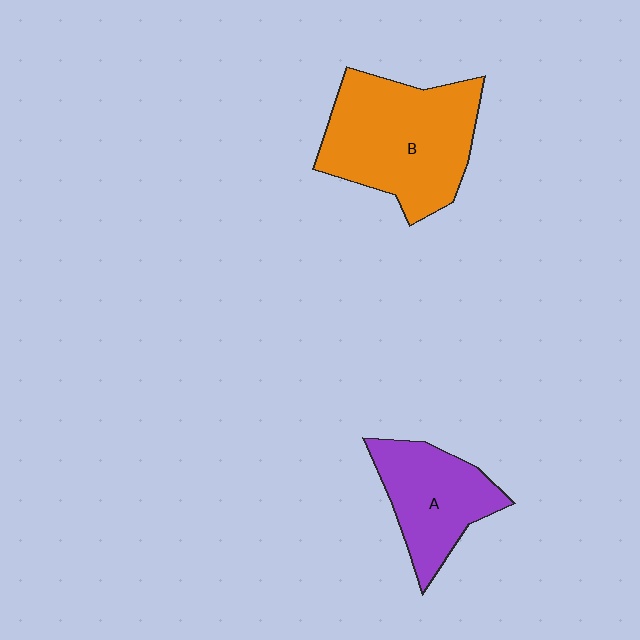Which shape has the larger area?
Shape B (orange).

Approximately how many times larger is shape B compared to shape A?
Approximately 1.6 times.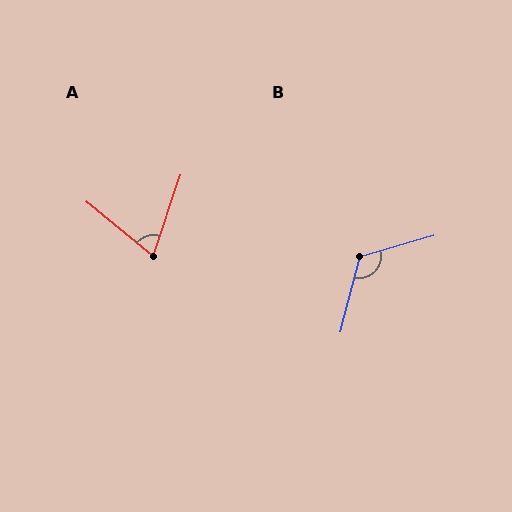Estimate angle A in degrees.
Approximately 69 degrees.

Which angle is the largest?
B, at approximately 120 degrees.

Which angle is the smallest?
A, at approximately 69 degrees.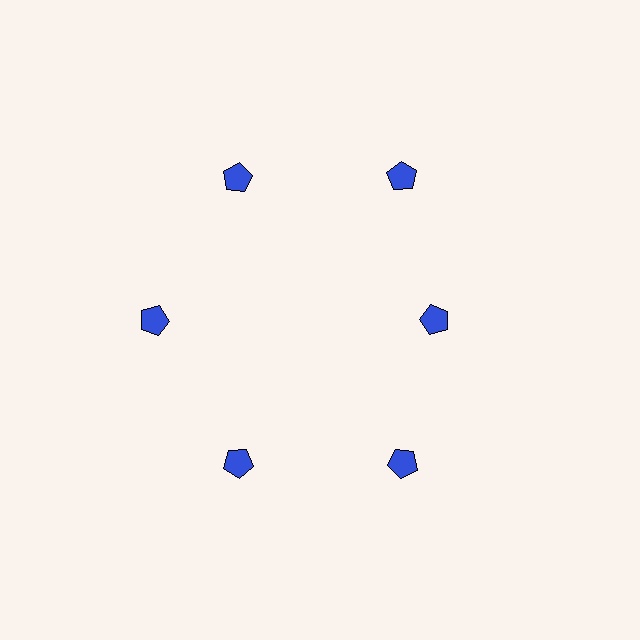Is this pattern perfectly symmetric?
No. The 6 blue pentagons are arranged in a ring, but one element near the 3 o'clock position is pulled inward toward the center, breaking the 6-fold rotational symmetry.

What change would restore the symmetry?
The symmetry would be restored by moving it outward, back onto the ring so that all 6 pentagons sit at equal angles and equal distance from the center.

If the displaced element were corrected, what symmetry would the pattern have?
It would have 6-fold rotational symmetry — the pattern would map onto itself every 60 degrees.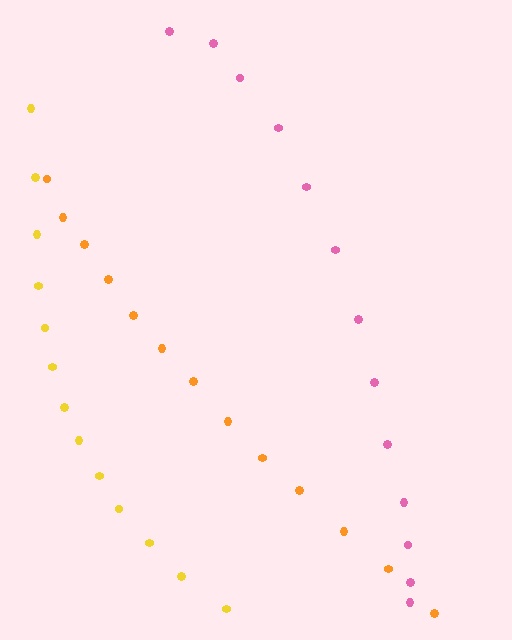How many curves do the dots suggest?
There are 3 distinct paths.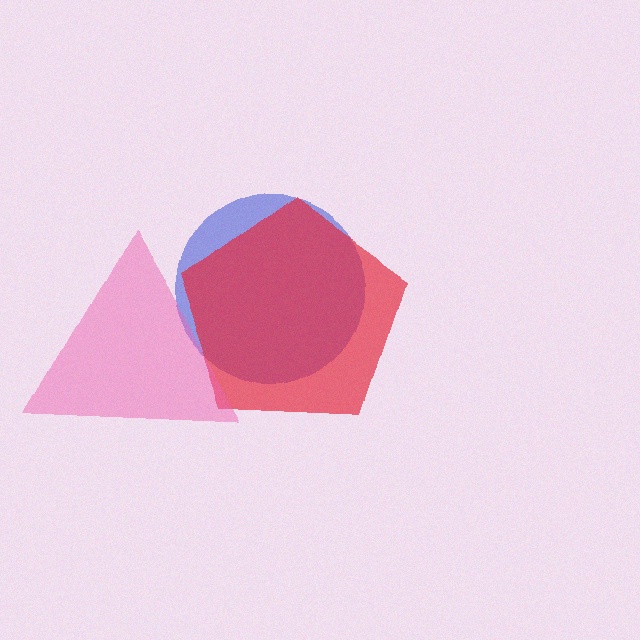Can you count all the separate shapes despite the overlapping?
Yes, there are 3 separate shapes.